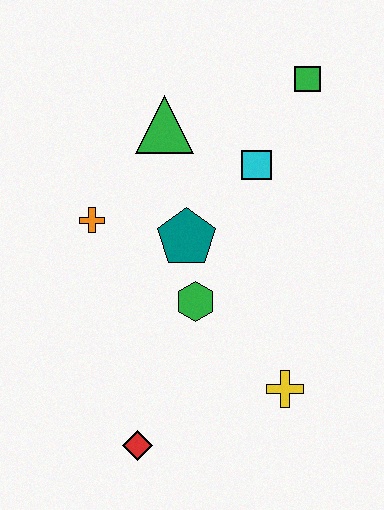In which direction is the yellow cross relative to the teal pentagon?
The yellow cross is below the teal pentagon.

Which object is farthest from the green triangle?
The red diamond is farthest from the green triangle.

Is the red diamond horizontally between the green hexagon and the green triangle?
No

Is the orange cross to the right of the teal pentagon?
No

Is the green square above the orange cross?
Yes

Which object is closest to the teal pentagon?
The green hexagon is closest to the teal pentagon.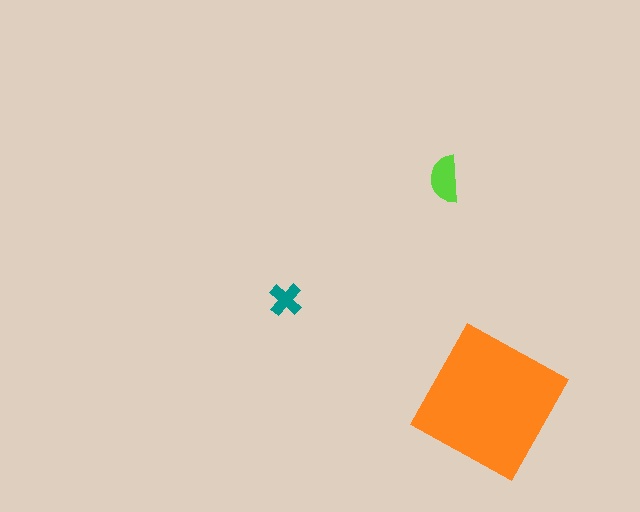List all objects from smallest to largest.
The teal cross, the lime semicircle, the orange square.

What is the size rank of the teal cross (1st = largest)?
3rd.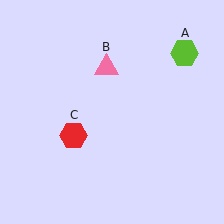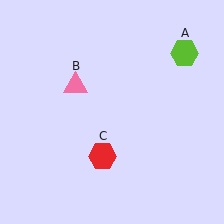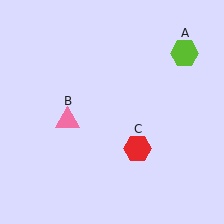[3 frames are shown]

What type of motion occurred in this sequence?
The pink triangle (object B), red hexagon (object C) rotated counterclockwise around the center of the scene.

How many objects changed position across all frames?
2 objects changed position: pink triangle (object B), red hexagon (object C).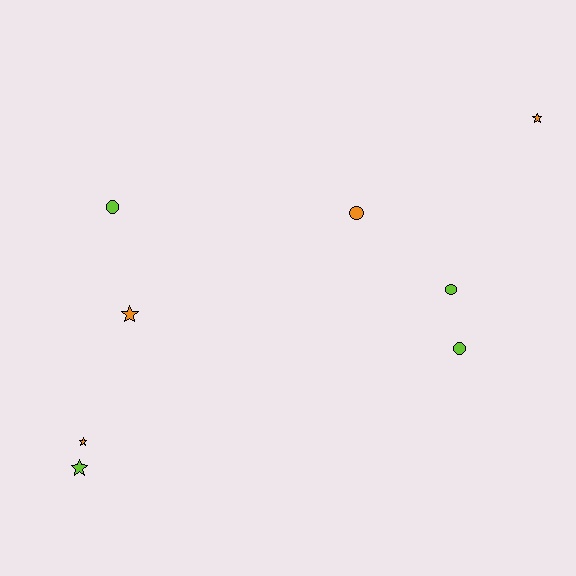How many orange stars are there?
There are 3 orange stars.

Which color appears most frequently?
Lime, with 4 objects.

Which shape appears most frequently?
Star, with 4 objects.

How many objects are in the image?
There are 8 objects.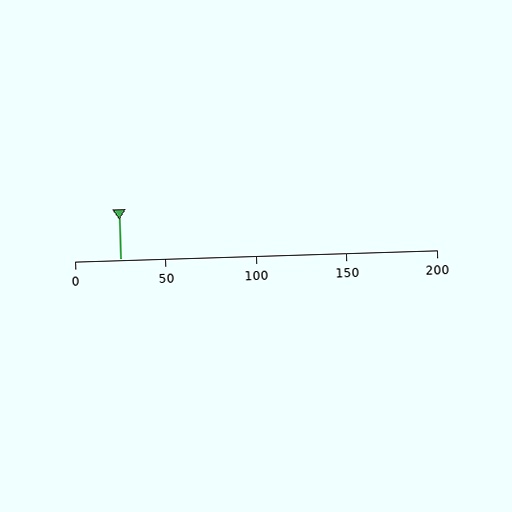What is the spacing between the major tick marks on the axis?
The major ticks are spaced 50 apart.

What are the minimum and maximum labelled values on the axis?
The axis runs from 0 to 200.